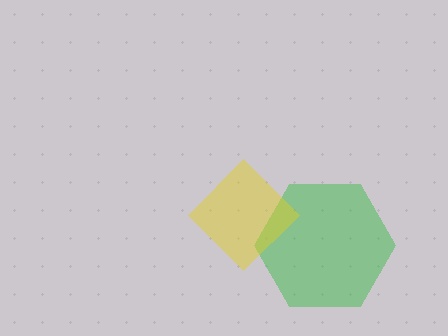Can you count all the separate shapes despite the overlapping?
Yes, there are 2 separate shapes.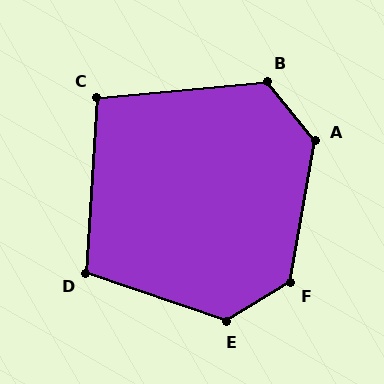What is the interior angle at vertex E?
Approximately 130 degrees (obtuse).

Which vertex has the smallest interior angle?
C, at approximately 99 degrees.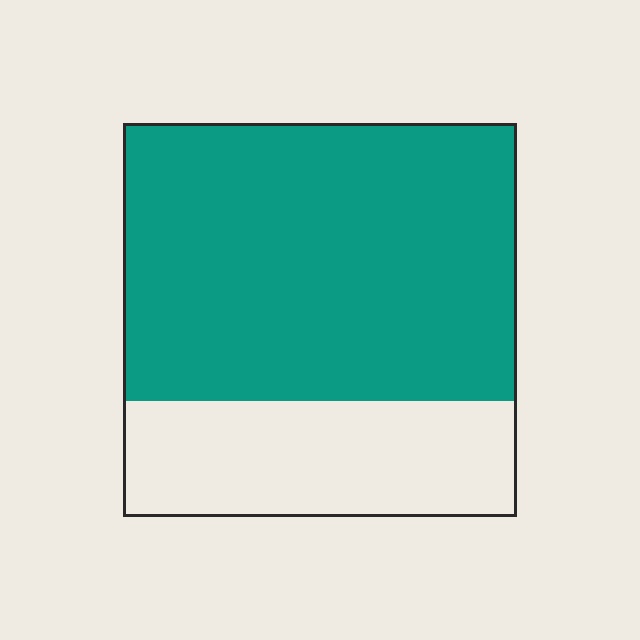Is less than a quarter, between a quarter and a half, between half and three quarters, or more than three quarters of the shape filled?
Between half and three quarters.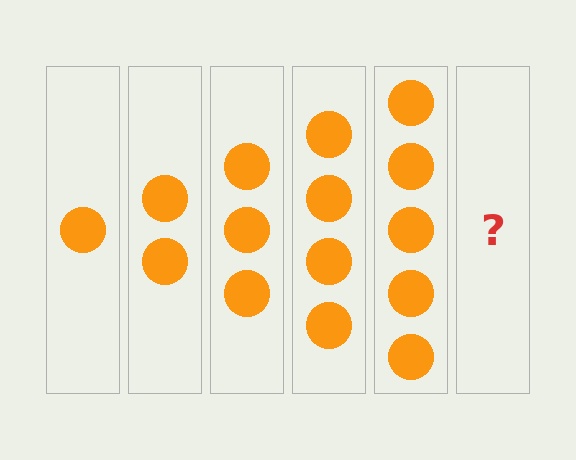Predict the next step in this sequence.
The next step is 6 circles.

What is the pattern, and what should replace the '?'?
The pattern is that each step adds one more circle. The '?' should be 6 circles.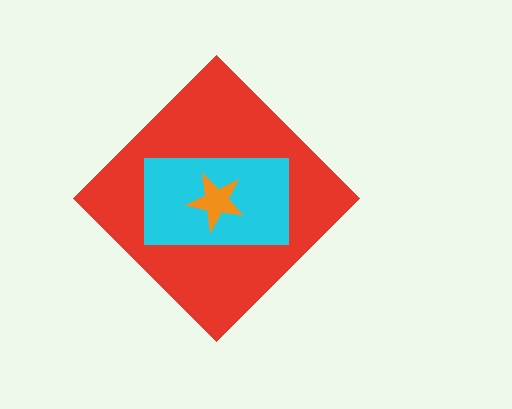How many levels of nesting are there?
3.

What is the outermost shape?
The red diamond.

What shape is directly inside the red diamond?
The cyan rectangle.